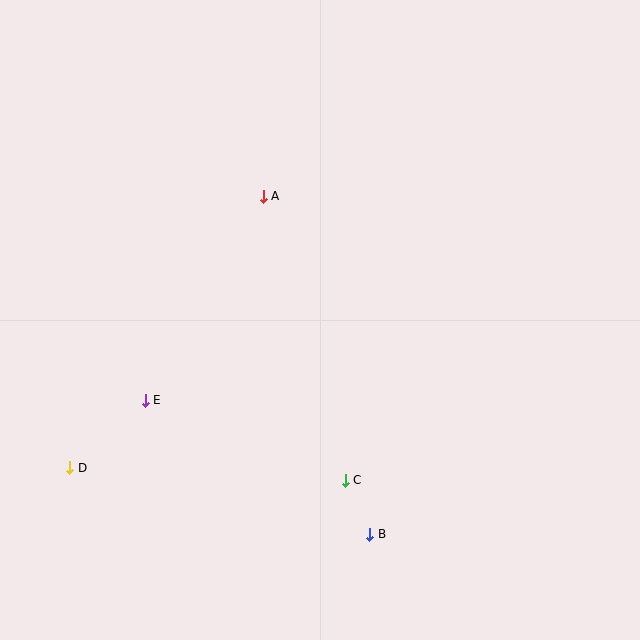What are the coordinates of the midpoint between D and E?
The midpoint between D and E is at (108, 434).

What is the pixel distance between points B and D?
The distance between B and D is 307 pixels.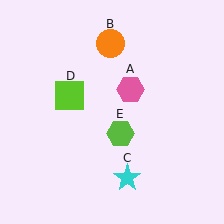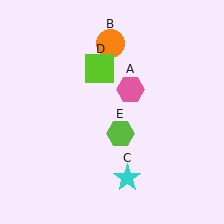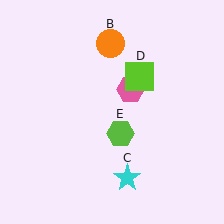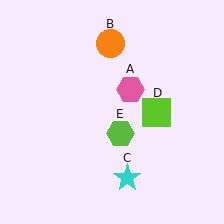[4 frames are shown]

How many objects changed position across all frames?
1 object changed position: lime square (object D).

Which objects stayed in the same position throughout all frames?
Pink hexagon (object A) and orange circle (object B) and cyan star (object C) and lime hexagon (object E) remained stationary.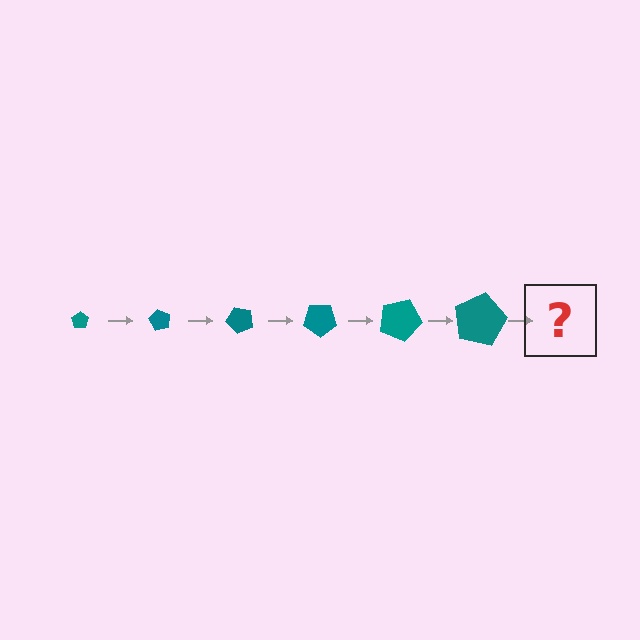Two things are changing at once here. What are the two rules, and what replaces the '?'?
The two rules are that the pentagon grows larger each step and it rotates 60 degrees each step. The '?' should be a pentagon, larger than the previous one and rotated 360 degrees from the start.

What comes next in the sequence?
The next element should be a pentagon, larger than the previous one and rotated 360 degrees from the start.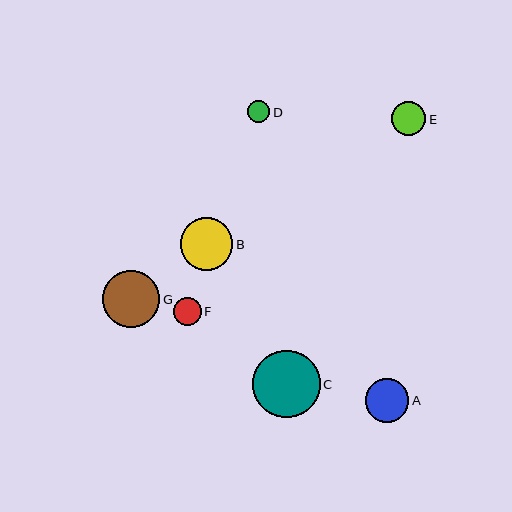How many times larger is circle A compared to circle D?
Circle A is approximately 1.9 times the size of circle D.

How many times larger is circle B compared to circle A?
Circle B is approximately 1.2 times the size of circle A.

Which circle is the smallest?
Circle D is the smallest with a size of approximately 22 pixels.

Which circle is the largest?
Circle C is the largest with a size of approximately 67 pixels.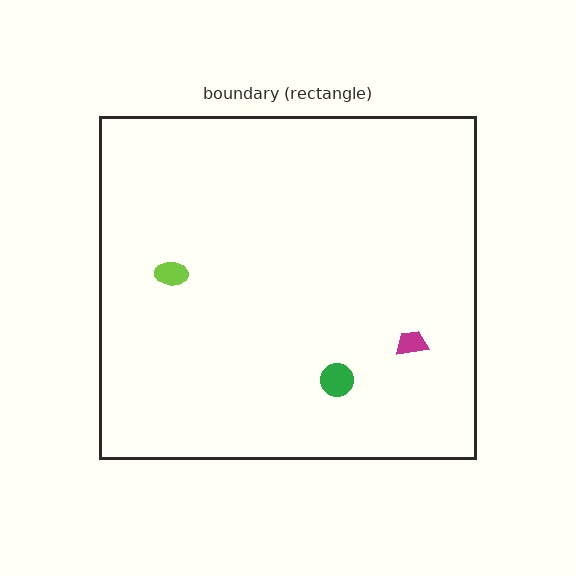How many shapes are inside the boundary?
3 inside, 0 outside.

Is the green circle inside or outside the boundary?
Inside.